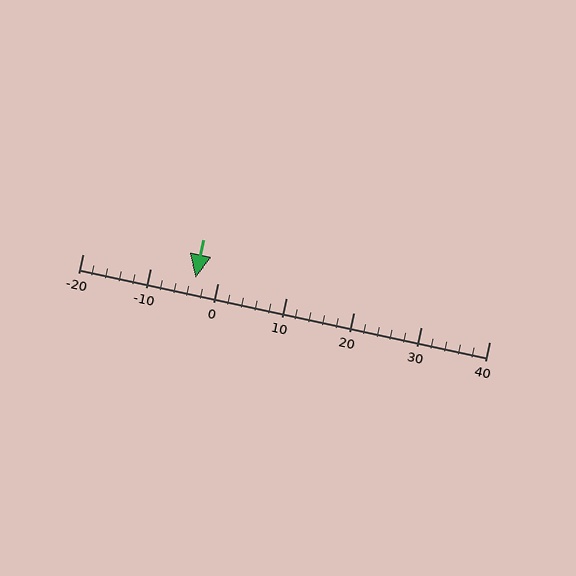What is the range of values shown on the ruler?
The ruler shows values from -20 to 40.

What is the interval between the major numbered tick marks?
The major tick marks are spaced 10 units apart.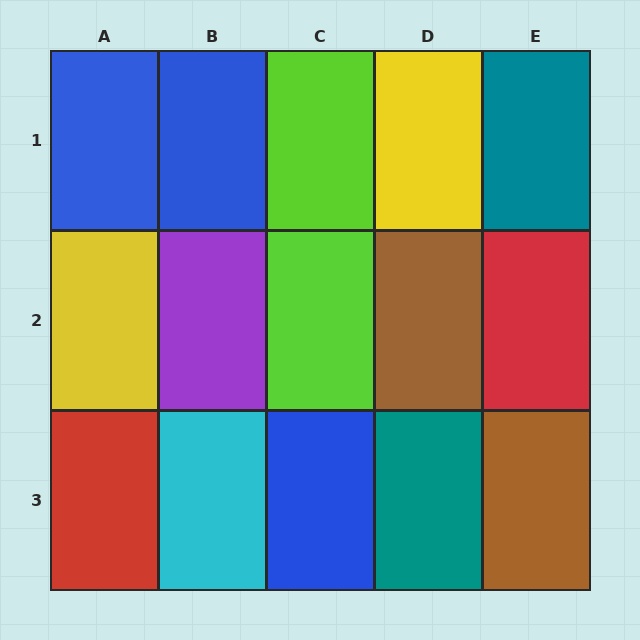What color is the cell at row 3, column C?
Blue.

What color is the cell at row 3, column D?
Teal.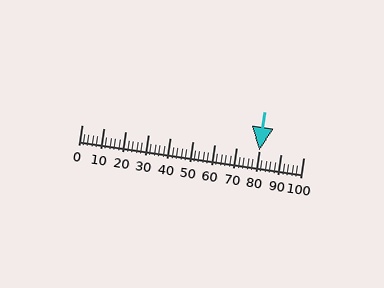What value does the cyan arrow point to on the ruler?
The cyan arrow points to approximately 80.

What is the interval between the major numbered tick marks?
The major tick marks are spaced 10 units apart.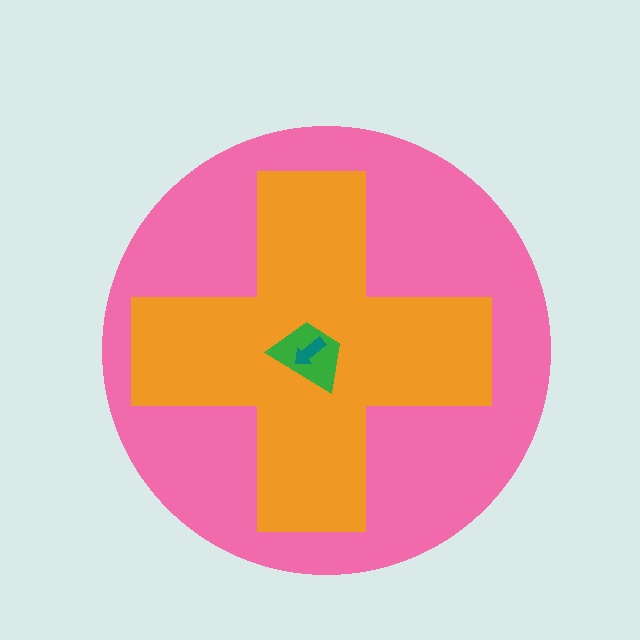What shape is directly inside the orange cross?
The green trapezoid.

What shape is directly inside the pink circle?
The orange cross.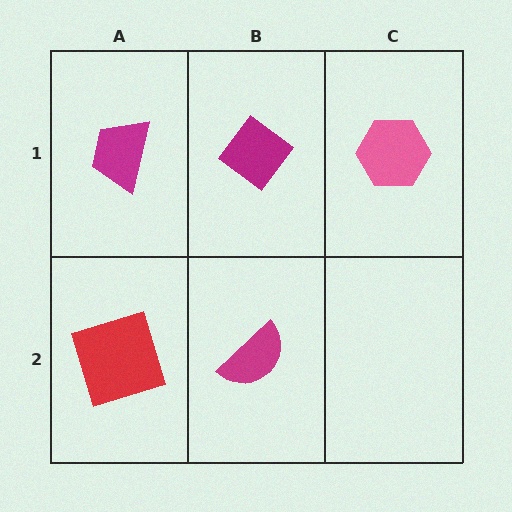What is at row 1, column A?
A magenta trapezoid.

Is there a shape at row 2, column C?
No, that cell is empty.